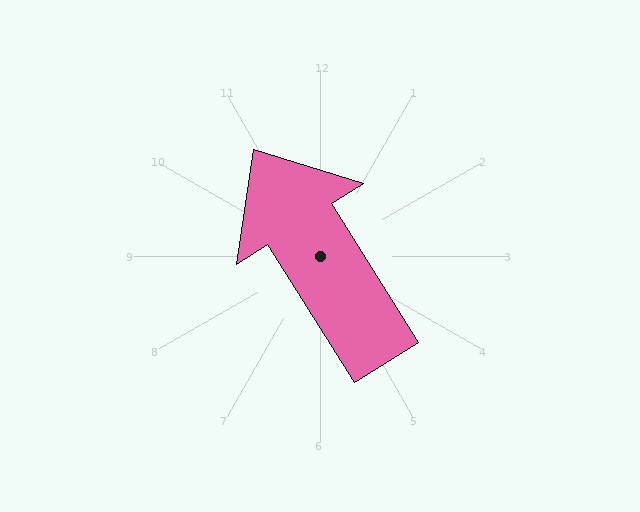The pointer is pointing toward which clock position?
Roughly 11 o'clock.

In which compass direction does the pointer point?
Northwest.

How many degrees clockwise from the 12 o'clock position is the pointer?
Approximately 328 degrees.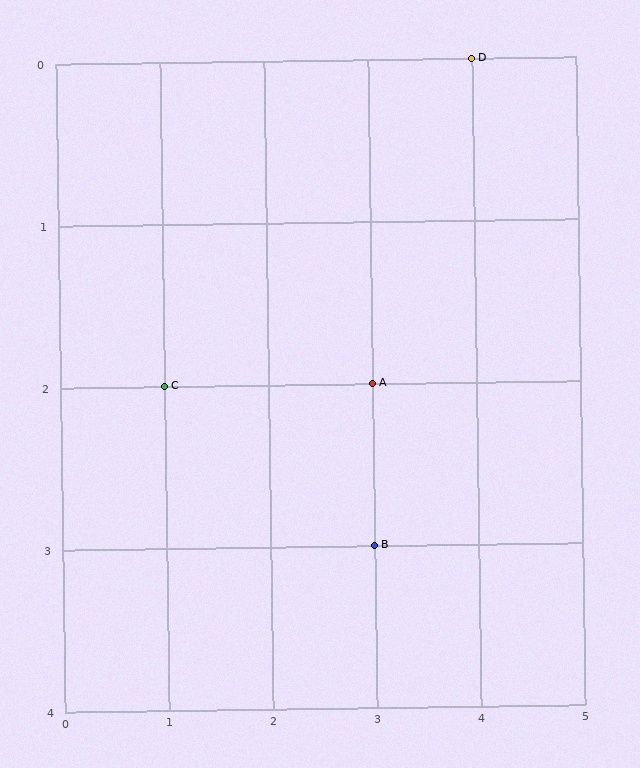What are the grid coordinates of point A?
Point A is at grid coordinates (3, 2).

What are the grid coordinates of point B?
Point B is at grid coordinates (3, 3).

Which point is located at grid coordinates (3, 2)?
Point A is at (3, 2).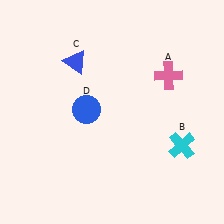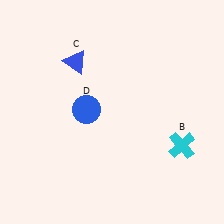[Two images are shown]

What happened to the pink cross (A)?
The pink cross (A) was removed in Image 2. It was in the top-right area of Image 1.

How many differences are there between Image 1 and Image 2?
There is 1 difference between the two images.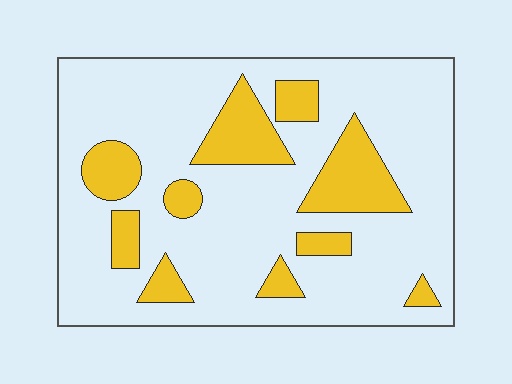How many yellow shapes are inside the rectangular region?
10.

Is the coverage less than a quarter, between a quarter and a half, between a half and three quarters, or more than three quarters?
Less than a quarter.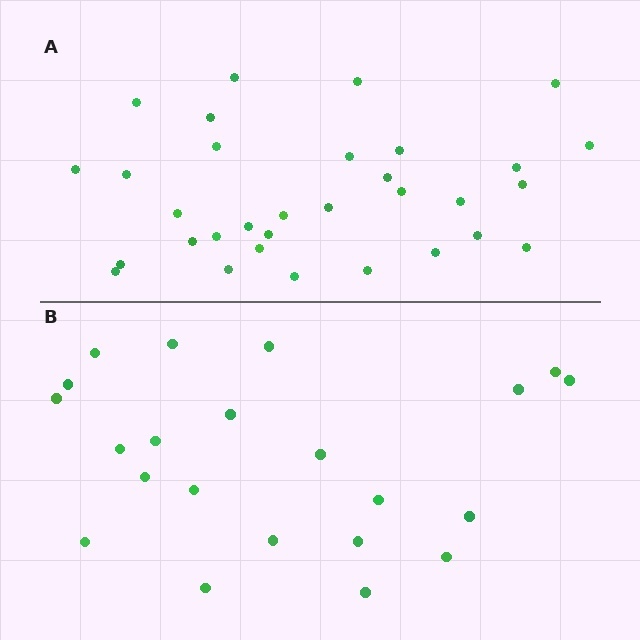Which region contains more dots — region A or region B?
Region A (the top region) has more dots.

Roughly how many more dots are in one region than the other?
Region A has roughly 10 or so more dots than region B.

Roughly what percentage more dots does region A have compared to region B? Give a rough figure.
About 45% more.